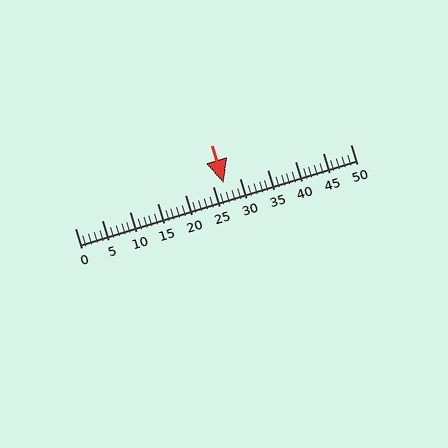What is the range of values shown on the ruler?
The ruler shows values from 0 to 50.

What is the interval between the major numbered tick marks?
The major tick marks are spaced 5 units apart.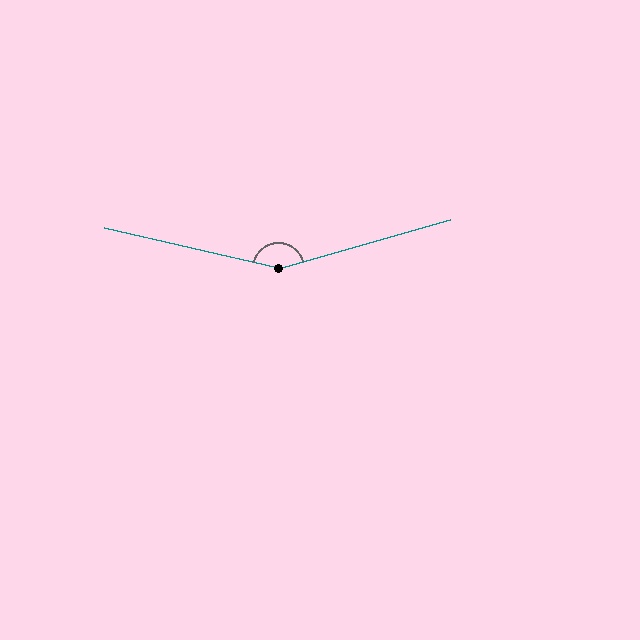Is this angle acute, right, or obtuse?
It is obtuse.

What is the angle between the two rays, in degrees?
Approximately 151 degrees.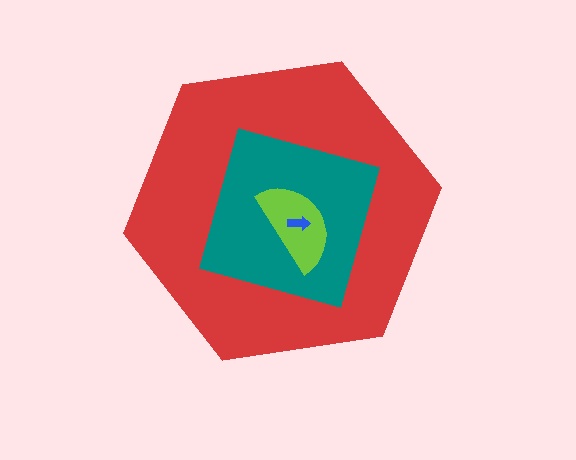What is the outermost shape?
The red hexagon.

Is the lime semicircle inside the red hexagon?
Yes.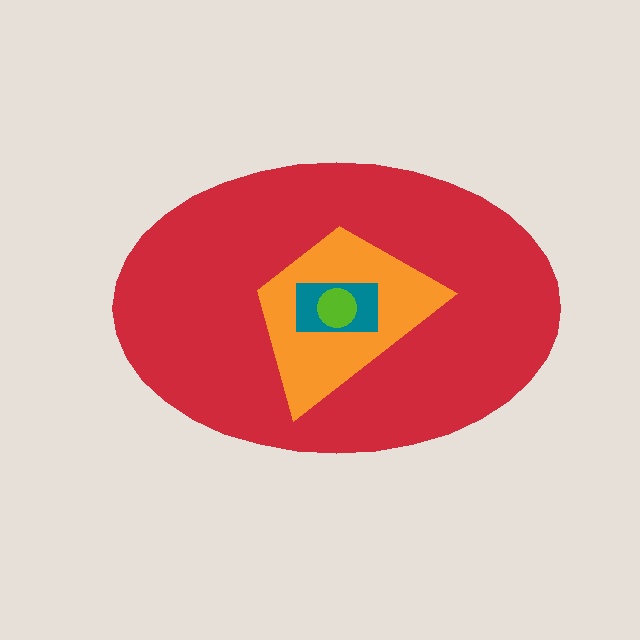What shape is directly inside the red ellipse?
The orange trapezoid.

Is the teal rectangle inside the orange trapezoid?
Yes.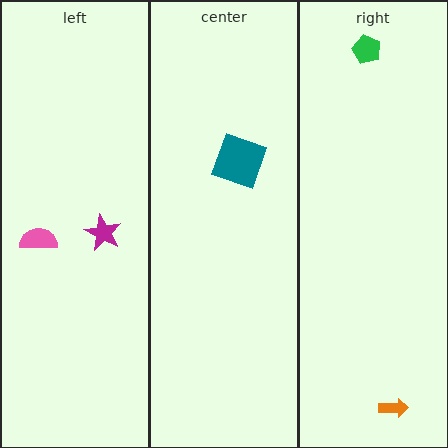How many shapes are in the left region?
2.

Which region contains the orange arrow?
The right region.